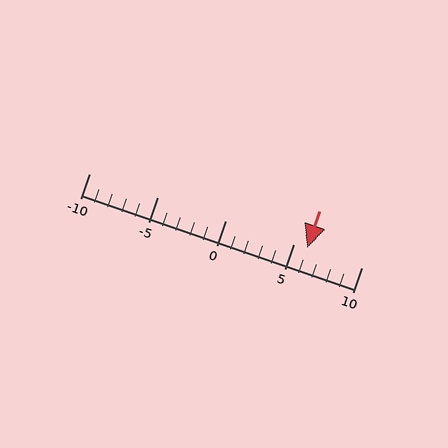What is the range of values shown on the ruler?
The ruler shows values from -10 to 10.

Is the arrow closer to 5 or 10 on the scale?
The arrow is closer to 5.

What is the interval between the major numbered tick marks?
The major tick marks are spaced 5 units apart.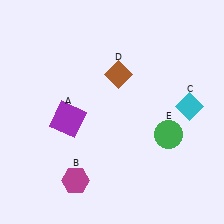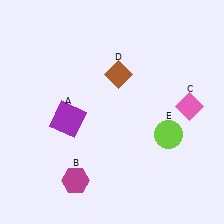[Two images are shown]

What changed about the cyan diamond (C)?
In Image 1, C is cyan. In Image 2, it changed to pink.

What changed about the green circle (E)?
In Image 1, E is green. In Image 2, it changed to lime.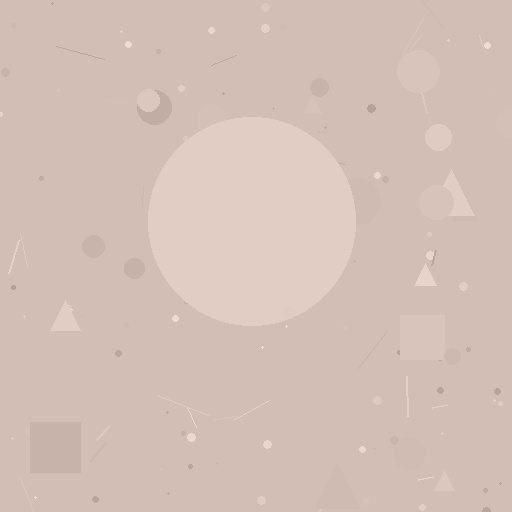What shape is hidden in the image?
A circle is hidden in the image.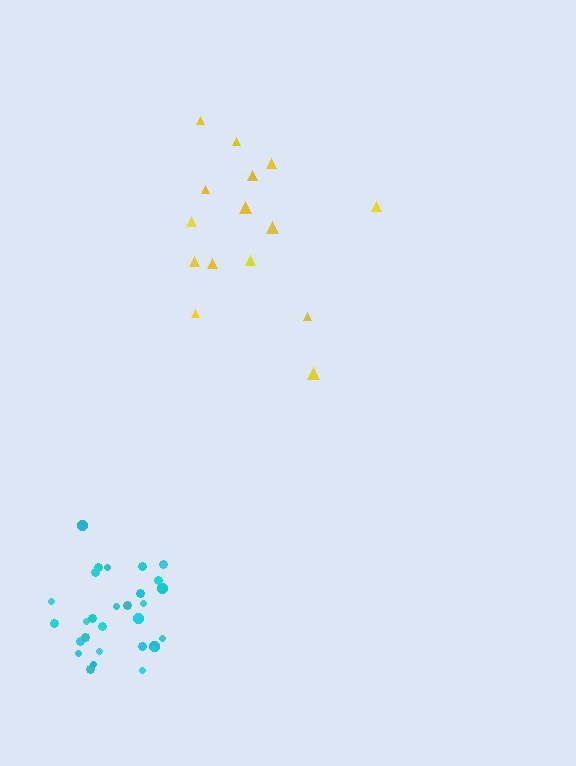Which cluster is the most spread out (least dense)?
Yellow.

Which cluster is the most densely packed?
Cyan.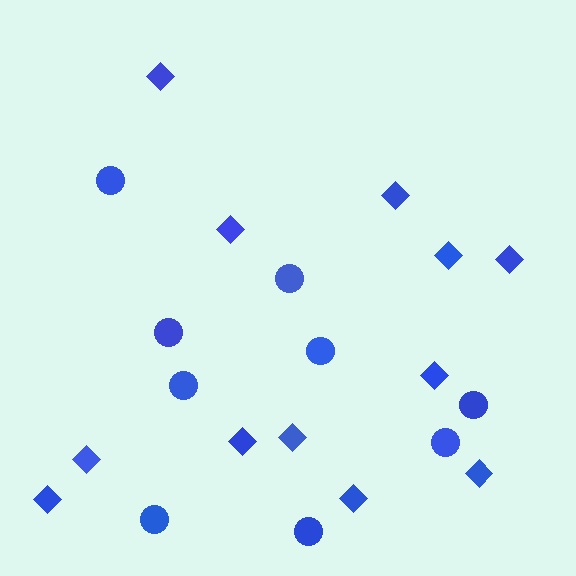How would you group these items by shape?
There are 2 groups: one group of circles (9) and one group of diamonds (12).